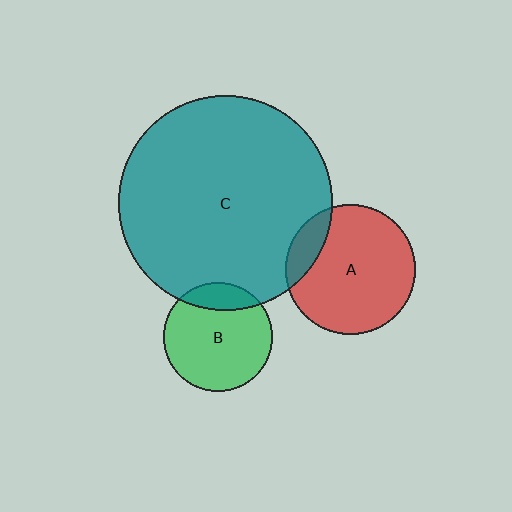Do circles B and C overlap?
Yes.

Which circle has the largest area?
Circle C (teal).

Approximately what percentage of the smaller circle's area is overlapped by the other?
Approximately 15%.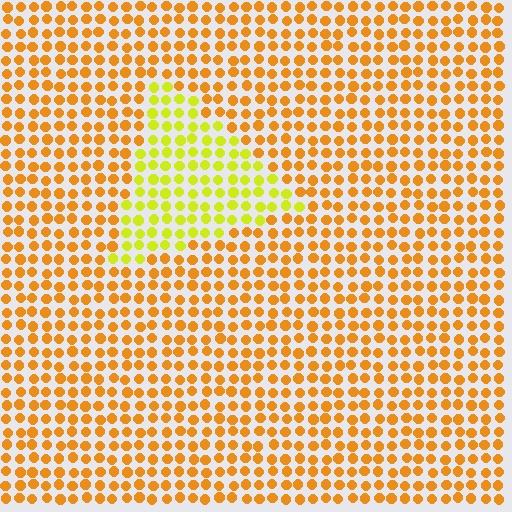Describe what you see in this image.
The image is filled with small orange elements in a uniform arrangement. A triangle-shaped region is visible where the elements are tinted to a slightly different hue, forming a subtle color boundary.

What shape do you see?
I see a triangle.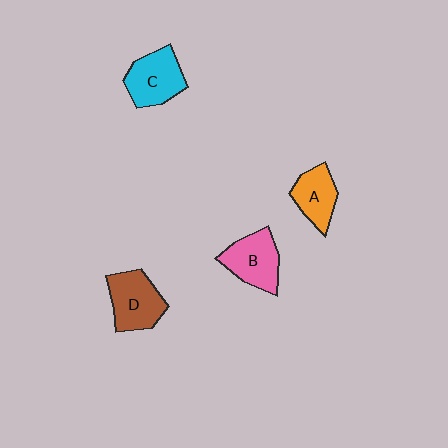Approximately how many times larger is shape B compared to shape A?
Approximately 1.3 times.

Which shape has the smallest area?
Shape A (orange).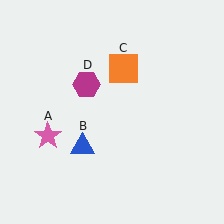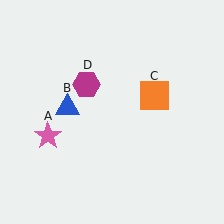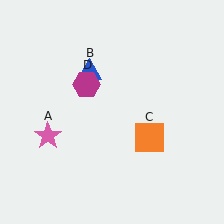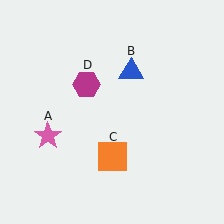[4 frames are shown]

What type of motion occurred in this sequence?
The blue triangle (object B), orange square (object C) rotated clockwise around the center of the scene.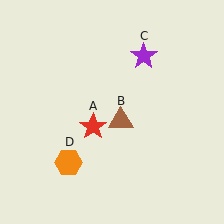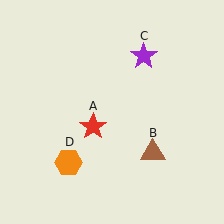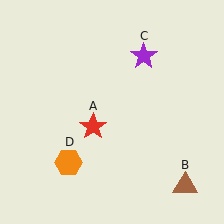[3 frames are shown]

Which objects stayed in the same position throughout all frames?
Red star (object A) and purple star (object C) and orange hexagon (object D) remained stationary.